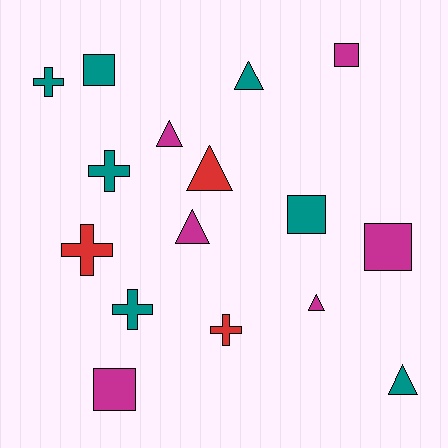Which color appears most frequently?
Teal, with 7 objects.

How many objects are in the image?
There are 16 objects.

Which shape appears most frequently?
Triangle, with 6 objects.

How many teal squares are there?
There are 2 teal squares.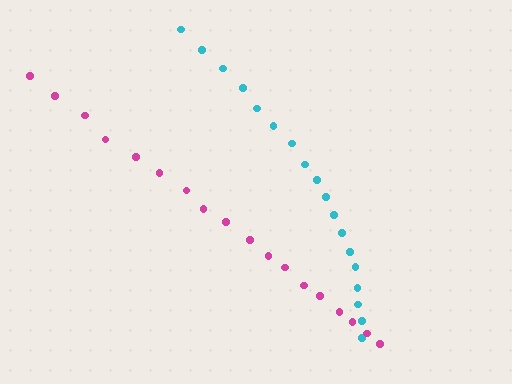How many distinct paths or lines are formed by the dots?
There are 2 distinct paths.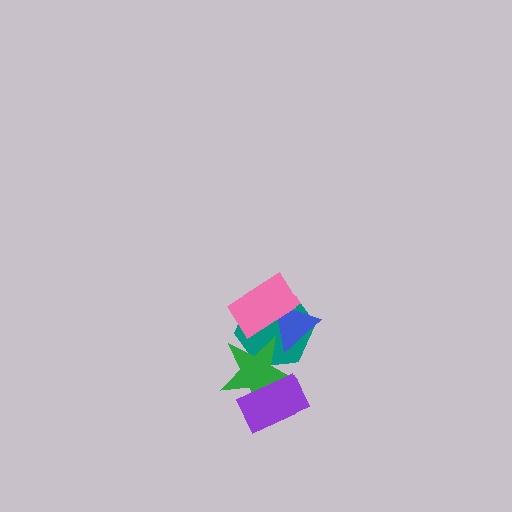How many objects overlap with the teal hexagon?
3 objects overlap with the teal hexagon.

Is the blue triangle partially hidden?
Yes, it is partially covered by another shape.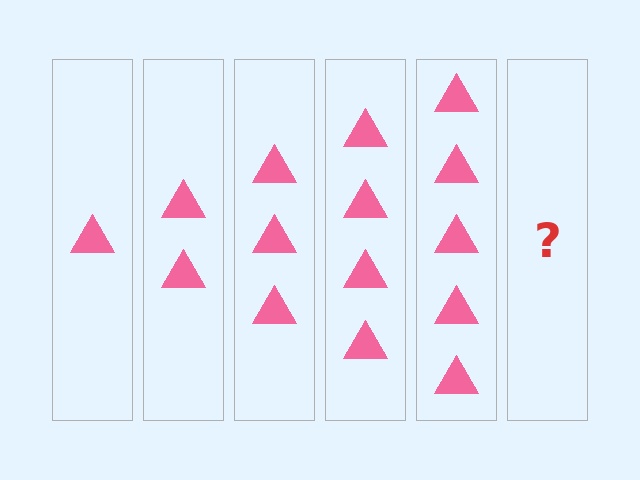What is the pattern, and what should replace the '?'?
The pattern is that each step adds one more triangle. The '?' should be 6 triangles.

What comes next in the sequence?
The next element should be 6 triangles.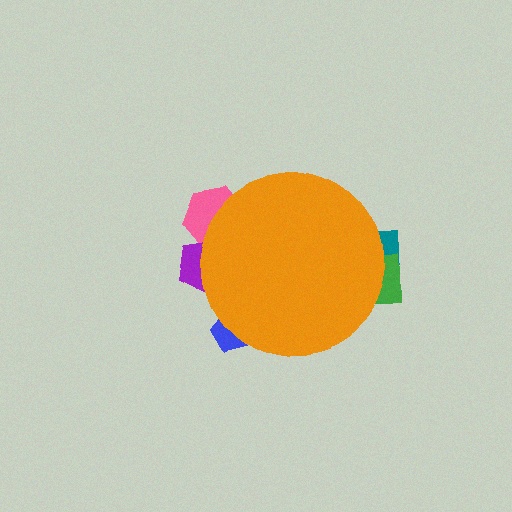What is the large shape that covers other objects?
An orange circle.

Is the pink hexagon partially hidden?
Yes, the pink hexagon is partially hidden behind the orange circle.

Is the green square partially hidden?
Yes, the green square is partially hidden behind the orange circle.